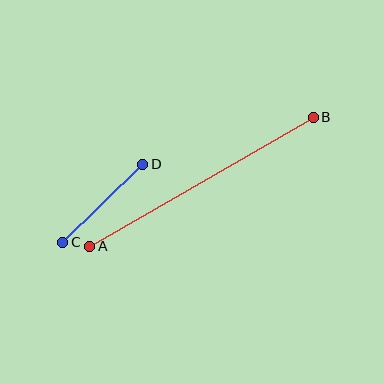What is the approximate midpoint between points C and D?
The midpoint is at approximately (103, 203) pixels.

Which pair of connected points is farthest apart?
Points A and B are farthest apart.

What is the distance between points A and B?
The distance is approximately 258 pixels.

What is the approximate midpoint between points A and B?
The midpoint is at approximately (201, 182) pixels.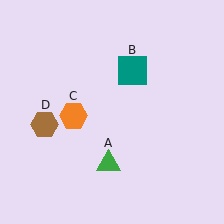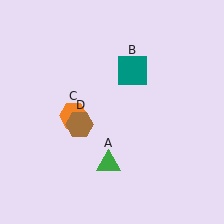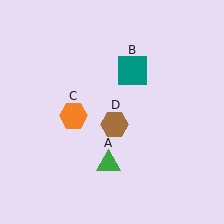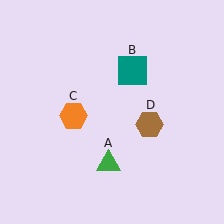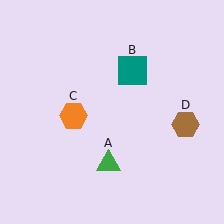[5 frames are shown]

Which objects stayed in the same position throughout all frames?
Green triangle (object A) and teal square (object B) and orange hexagon (object C) remained stationary.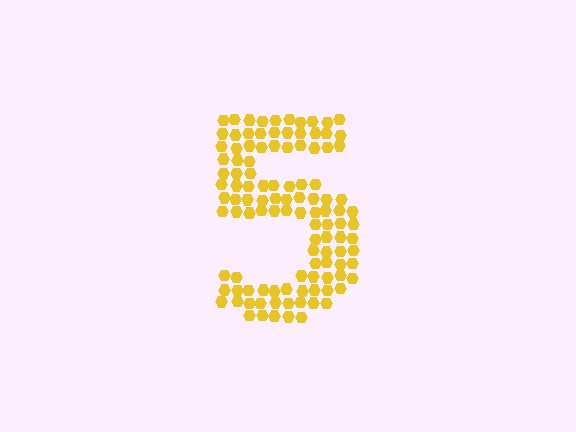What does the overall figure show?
The overall figure shows the digit 5.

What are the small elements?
The small elements are hexagons.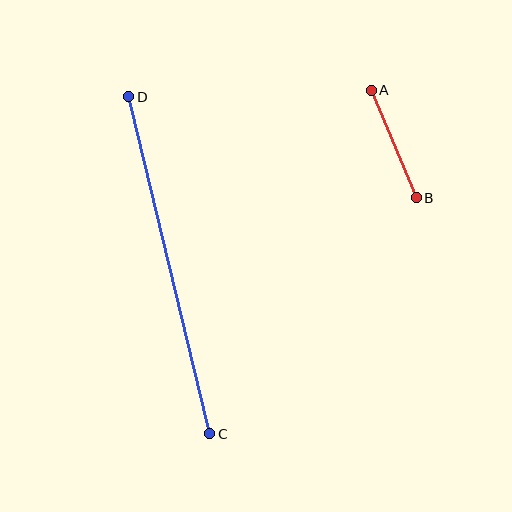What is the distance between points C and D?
The distance is approximately 346 pixels.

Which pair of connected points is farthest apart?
Points C and D are farthest apart.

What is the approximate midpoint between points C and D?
The midpoint is at approximately (169, 265) pixels.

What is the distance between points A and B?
The distance is approximately 116 pixels.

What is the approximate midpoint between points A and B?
The midpoint is at approximately (394, 144) pixels.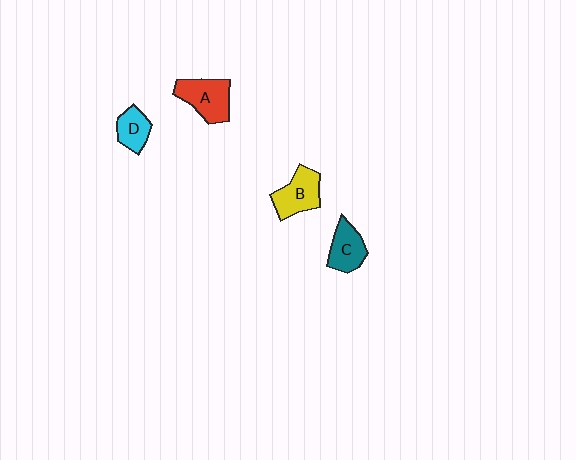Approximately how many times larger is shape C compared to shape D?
Approximately 1.2 times.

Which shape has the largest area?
Shape A (red).